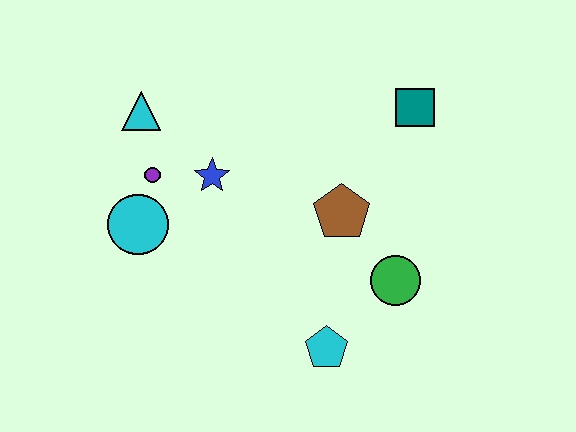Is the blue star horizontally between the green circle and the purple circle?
Yes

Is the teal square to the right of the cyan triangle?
Yes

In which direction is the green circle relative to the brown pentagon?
The green circle is below the brown pentagon.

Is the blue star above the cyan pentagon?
Yes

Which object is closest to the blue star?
The purple circle is closest to the blue star.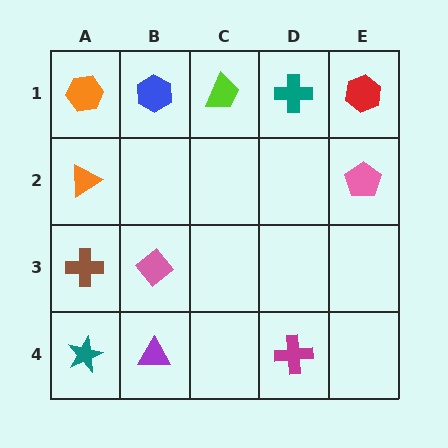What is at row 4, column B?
A purple triangle.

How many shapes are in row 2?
2 shapes.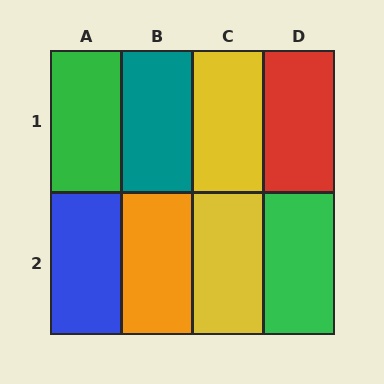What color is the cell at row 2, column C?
Yellow.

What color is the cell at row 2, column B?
Orange.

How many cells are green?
2 cells are green.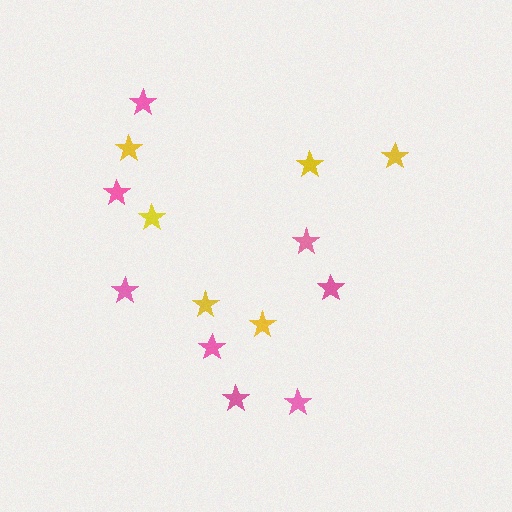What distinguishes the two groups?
There are 2 groups: one group of yellow stars (6) and one group of pink stars (8).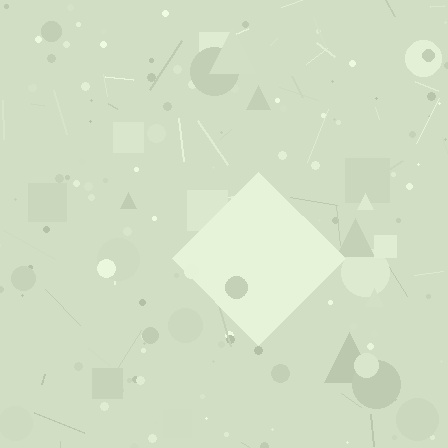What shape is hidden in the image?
A diamond is hidden in the image.